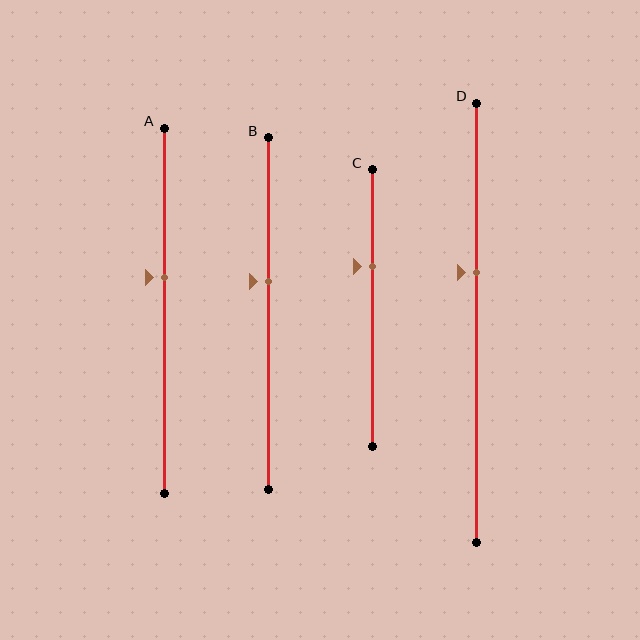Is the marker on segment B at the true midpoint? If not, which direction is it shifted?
No, the marker on segment B is shifted upward by about 9% of the segment length.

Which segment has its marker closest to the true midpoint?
Segment B has its marker closest to the true midpoint.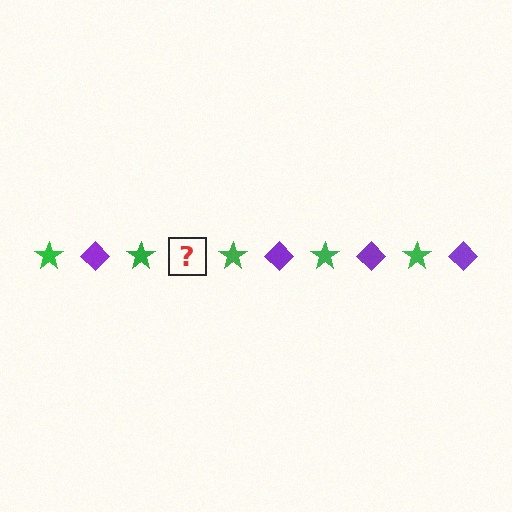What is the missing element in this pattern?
The missing element is a purple diamond.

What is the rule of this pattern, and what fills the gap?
The rule is that the pattern alternates between green star and purple diamond. The gap should be filled with a purple diamond.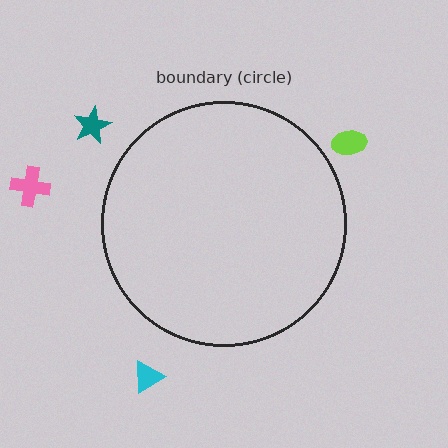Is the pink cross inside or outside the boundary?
Outside.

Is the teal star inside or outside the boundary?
Outside.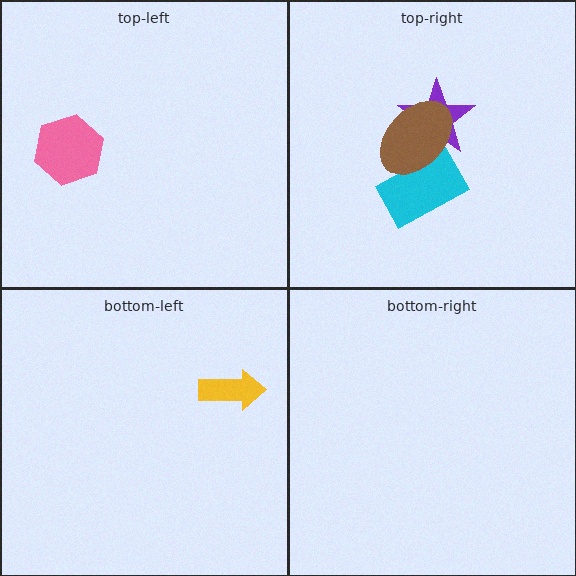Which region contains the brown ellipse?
The top-right region.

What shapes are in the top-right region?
The cyan rectangle, the purple star, the brown ellipse.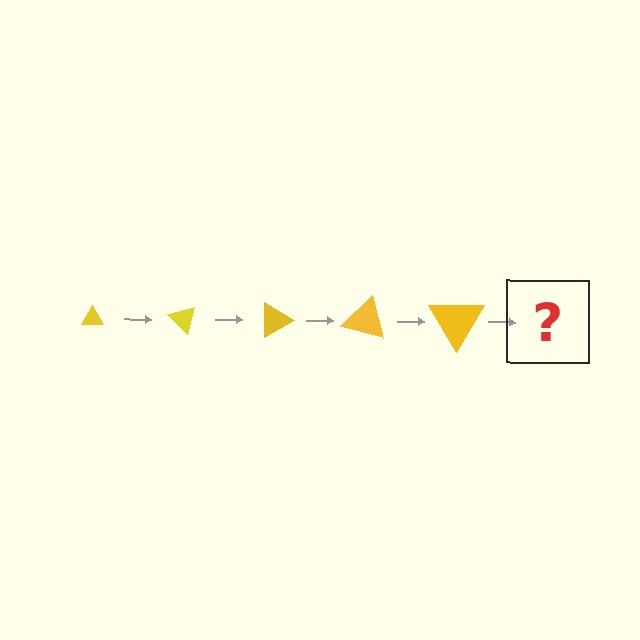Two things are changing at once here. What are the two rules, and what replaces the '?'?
The two rules are that the triangle grows larger each step and it rotates 45 degrees each step. The '?' should be a triangle, larger than the previous one and rotated 225 degrees from the start.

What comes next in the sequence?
The next element should be a triangle, larger than the previous one and rotated 225 degrees from the start.